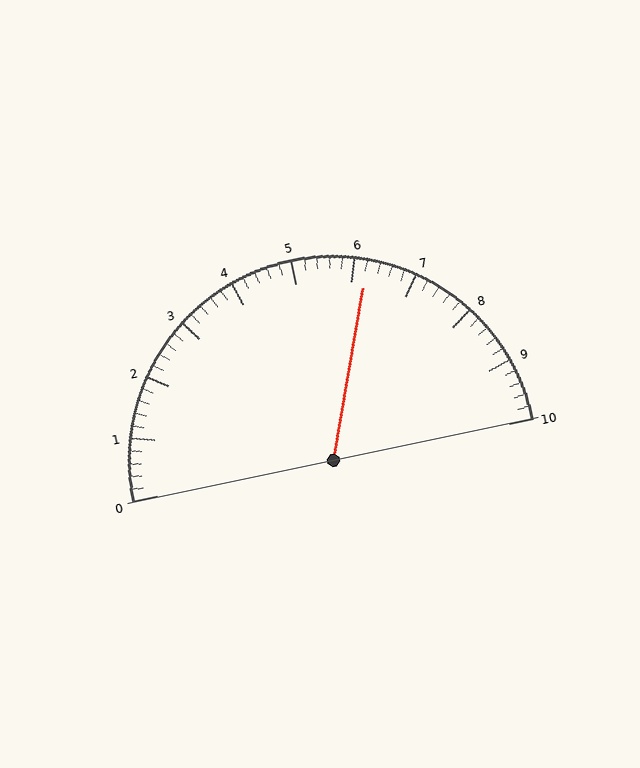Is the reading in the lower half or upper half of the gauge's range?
The reading is in the upper half of the range (0 to 10).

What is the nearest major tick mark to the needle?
The nearest major tick mark is 6.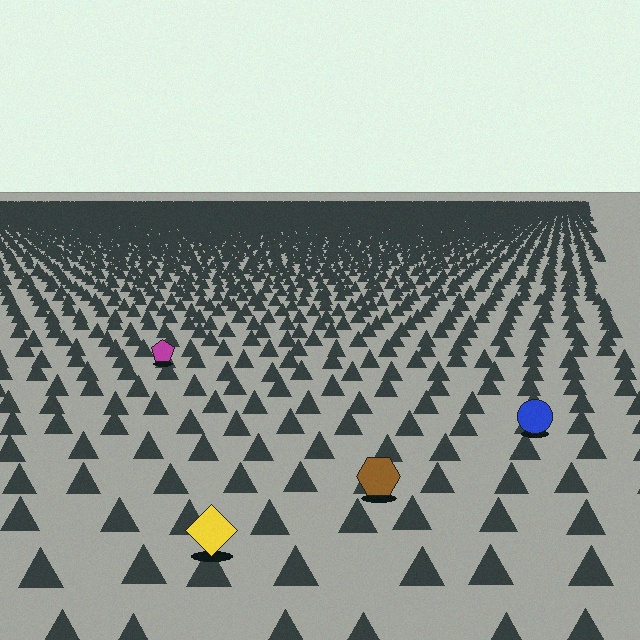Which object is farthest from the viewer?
The magenta pentagon is farthest from the viewer. It appears smaller and the ground texture around it is denser.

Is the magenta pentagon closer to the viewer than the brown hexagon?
No. The brown hexagon is closer — you can tell from the texture gradient: the ground texture is coarser near it.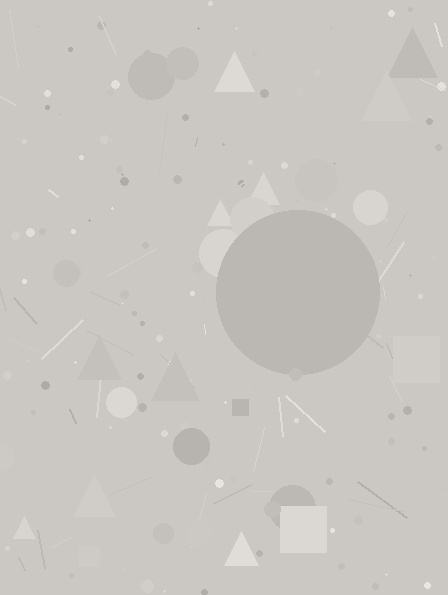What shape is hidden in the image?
A circle is hidden in the image.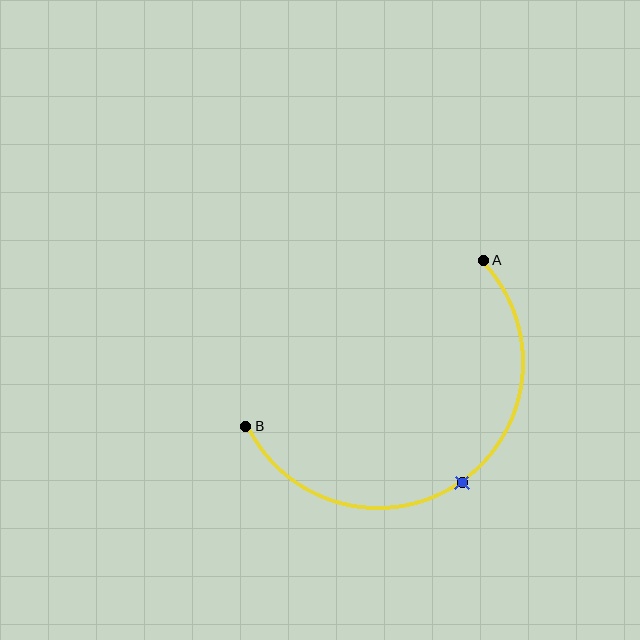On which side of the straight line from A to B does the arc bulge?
The arc bulges below and to the right of the straight line connecting A and B.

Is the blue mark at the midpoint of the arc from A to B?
Yes. The blue mark lies on the arc at equal arc-length from both A and B — it is the arc midpoint.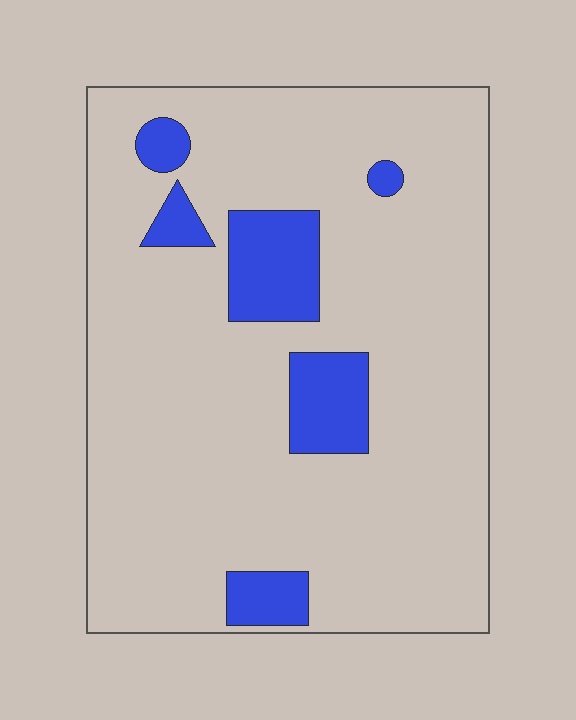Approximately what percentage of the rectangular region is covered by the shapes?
Approximately 15%.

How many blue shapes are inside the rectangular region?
6.